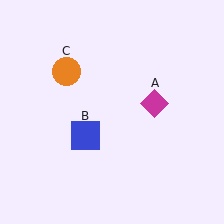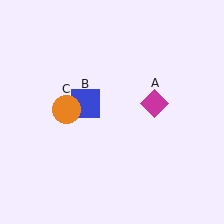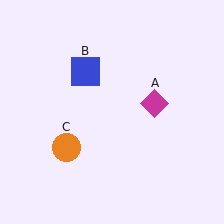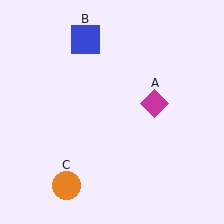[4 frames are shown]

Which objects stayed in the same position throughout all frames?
Magenta diamond (object A) remained stationary.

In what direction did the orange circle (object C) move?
The orange circle (object C) moved down.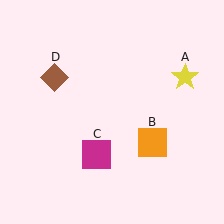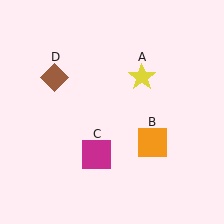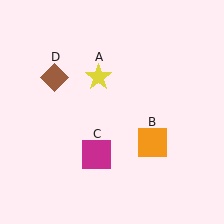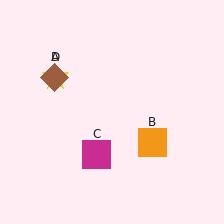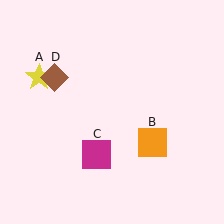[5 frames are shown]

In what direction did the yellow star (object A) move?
The yellow star (object A) moved left.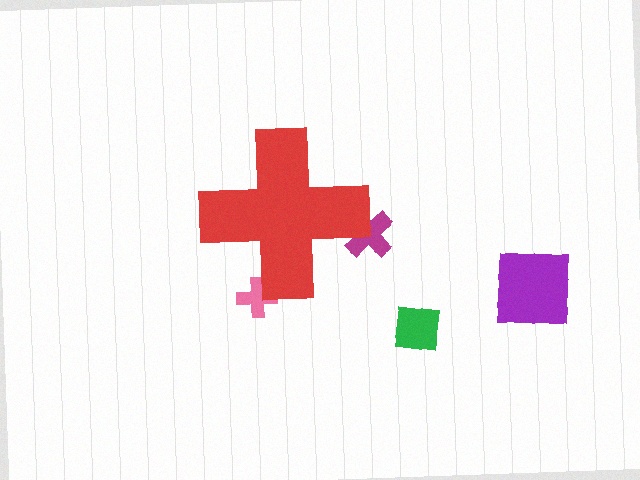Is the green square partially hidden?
No, the green square is fully visible.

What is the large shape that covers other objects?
A red cross.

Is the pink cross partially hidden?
Yes, the pink cross is partially hidden behind the red cross.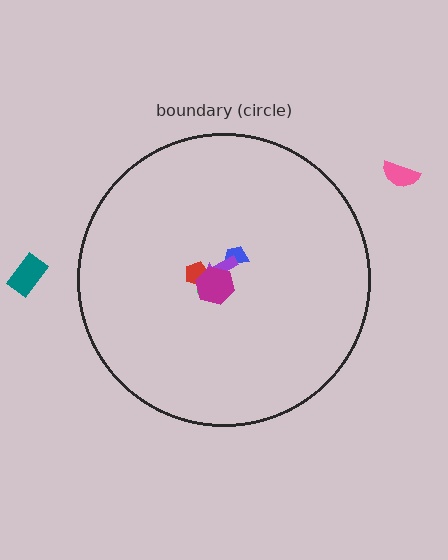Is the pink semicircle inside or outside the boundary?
Outside.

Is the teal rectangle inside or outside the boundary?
Outside.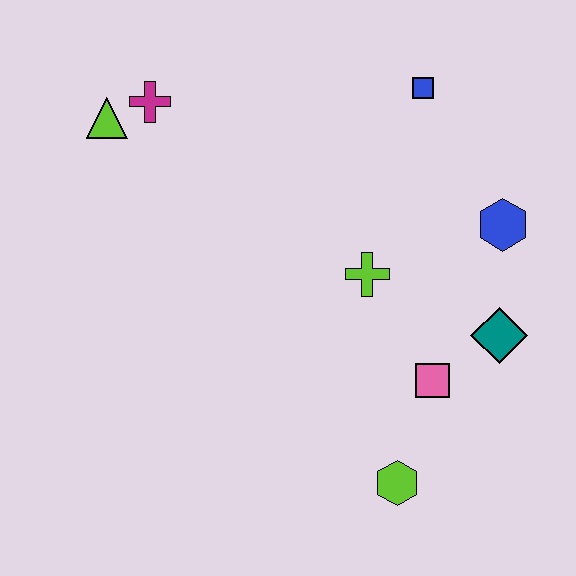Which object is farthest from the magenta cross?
The lime hexagon is farthest from the magenta cross.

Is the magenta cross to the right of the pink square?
No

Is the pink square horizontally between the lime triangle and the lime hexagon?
No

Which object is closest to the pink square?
The teal diamond is closest to the pink square.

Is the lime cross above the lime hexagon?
Yes